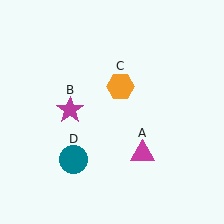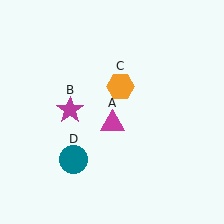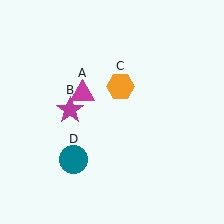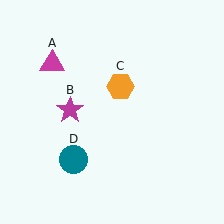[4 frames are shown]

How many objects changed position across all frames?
1 object changed position: magenta triangle (object A).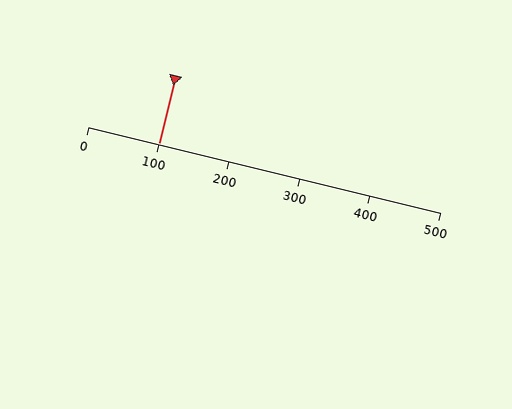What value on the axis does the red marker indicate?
The marker indicates approximately 100.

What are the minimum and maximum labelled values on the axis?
The axis runs from 0 to 500.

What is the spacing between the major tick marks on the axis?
The major ticks are spaced 100 apart.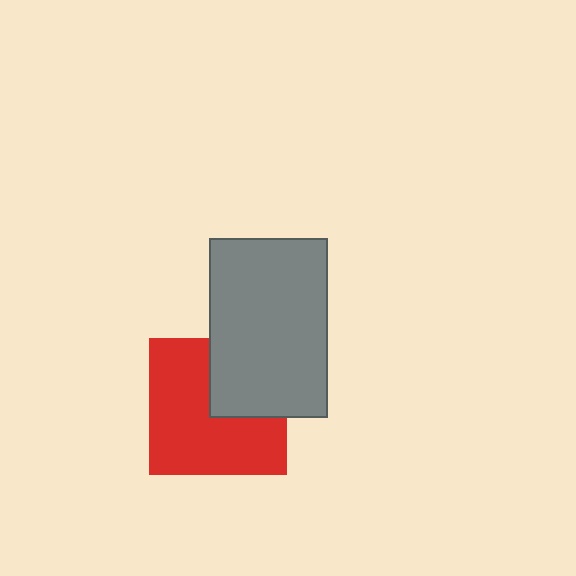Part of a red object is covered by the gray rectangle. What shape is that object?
It is a square.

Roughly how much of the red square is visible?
Most of it is visible (roughly 67%).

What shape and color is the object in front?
The object in front is a gray rectangle.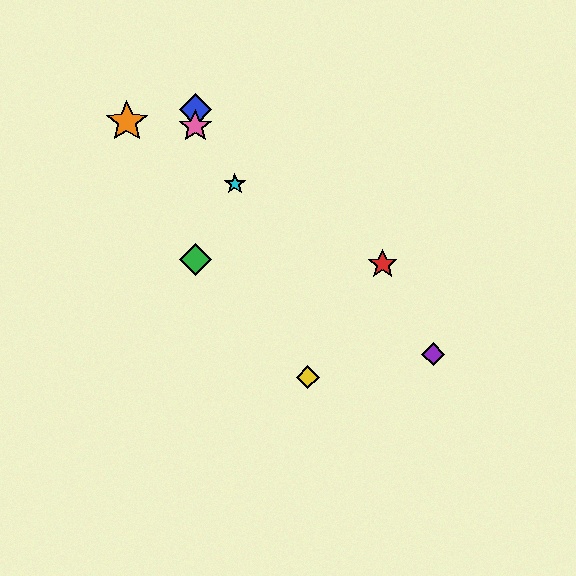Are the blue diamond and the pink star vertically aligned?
Yes, both are at x≈195.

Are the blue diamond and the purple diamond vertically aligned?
No, the blue diamond is at x≈195 and the purple diamond is at x≈433.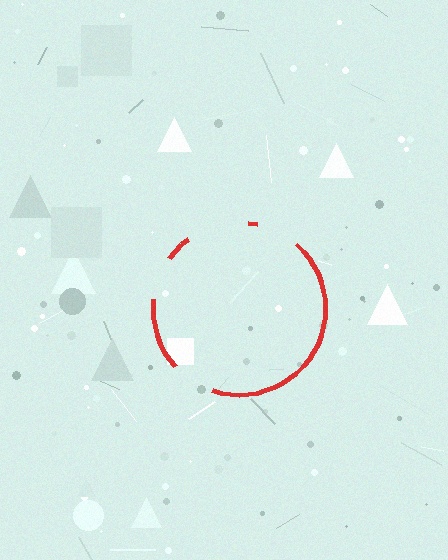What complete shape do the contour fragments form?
The contour fragments form a circle.